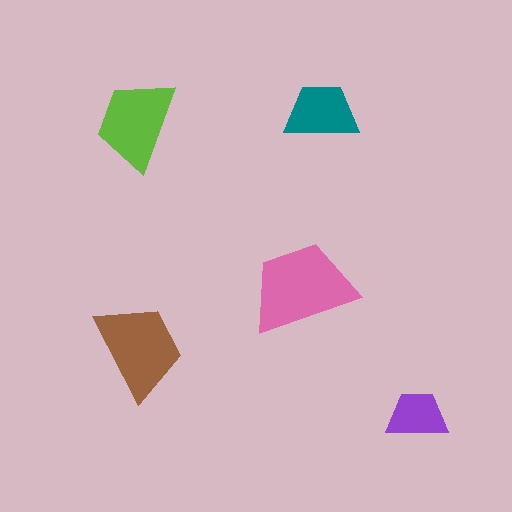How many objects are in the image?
There are 5 objects in the image.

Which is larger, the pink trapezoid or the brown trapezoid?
The pink one.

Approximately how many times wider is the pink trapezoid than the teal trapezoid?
About 1.5 times wider.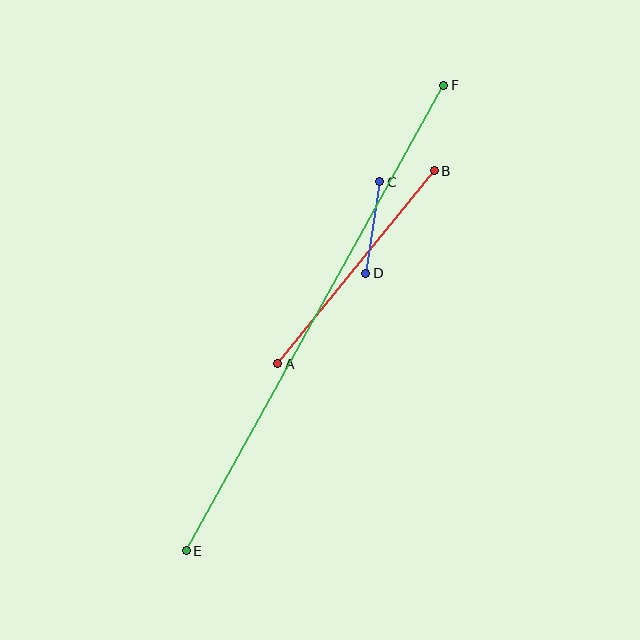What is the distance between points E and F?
The distance is approximately 532 pixels.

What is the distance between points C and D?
The distance is approximately 92 pixels.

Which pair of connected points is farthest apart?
Points E and F are farthest apart.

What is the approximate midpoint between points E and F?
The midpoint is at approximately (315, 318) pixels.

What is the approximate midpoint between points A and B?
The midpoint is at approximately (356, 267) pixels.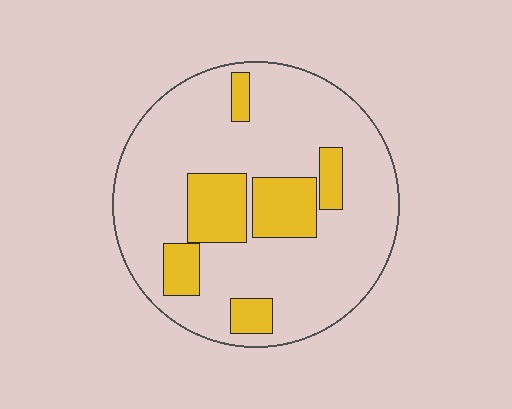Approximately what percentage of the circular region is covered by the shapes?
Approximately 20%.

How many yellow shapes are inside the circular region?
6.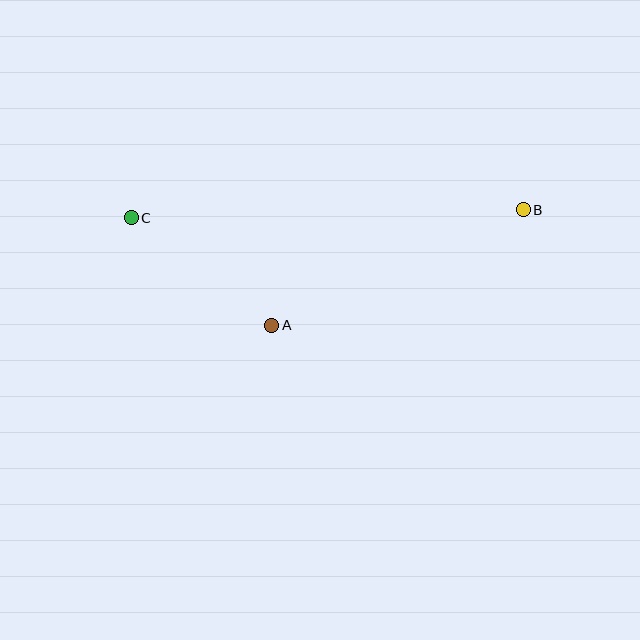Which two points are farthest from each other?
Points B and C are farthest from each other.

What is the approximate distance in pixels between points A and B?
The distance between A and B is approximately 277 pixels.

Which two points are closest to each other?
Points A and C are closest to each other.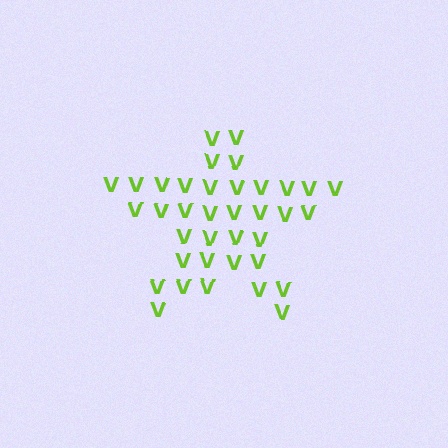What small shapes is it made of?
It is made of small letter V's.